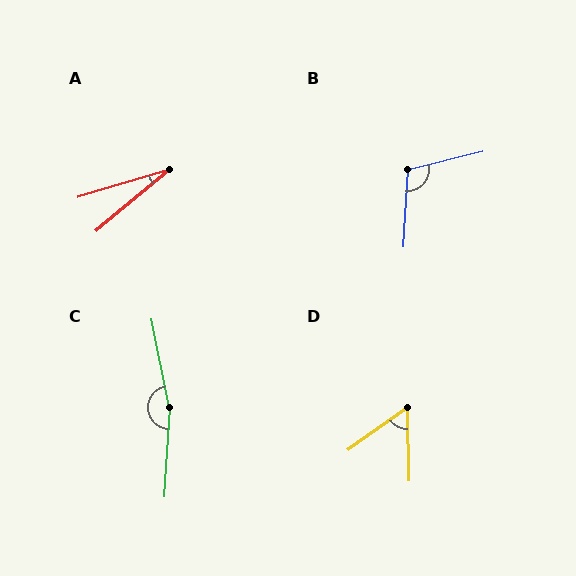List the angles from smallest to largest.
A (23°), D (55°), B (107°), C (165°).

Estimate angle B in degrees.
Approximately 107 degrees.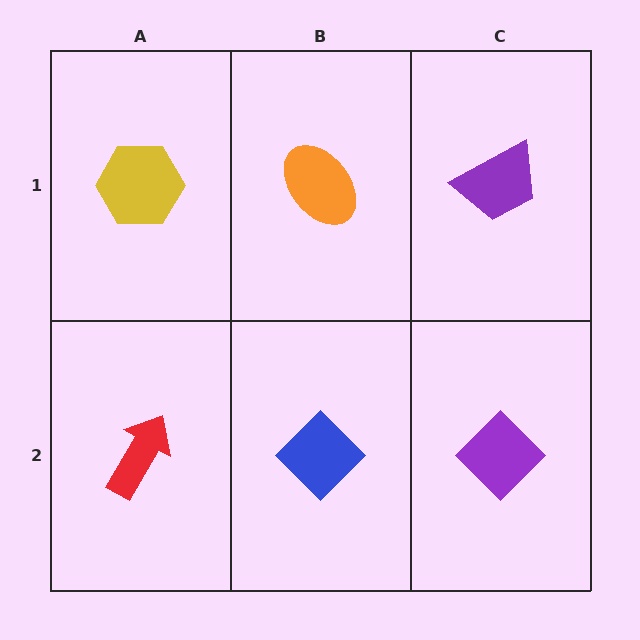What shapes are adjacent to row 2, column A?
A yellow hexagon (row 1, column A), a blue diamond (row 2, column B).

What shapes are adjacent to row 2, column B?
An orange ellipse (row 1, column B), a red arrow (row 2, column A), a purple diamond (row 2, column C).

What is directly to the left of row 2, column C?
A blue diamond.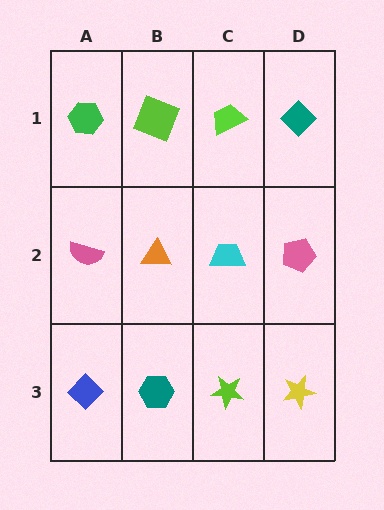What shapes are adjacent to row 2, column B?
A lime square (row 1, column B), a teal hexagon (row 3, column B), a pink semicircle (row 2, column A), a cyan trapezoid (row 2, column C).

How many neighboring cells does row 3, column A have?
2.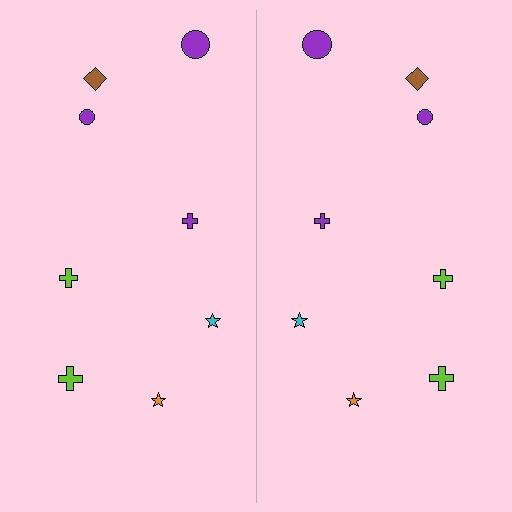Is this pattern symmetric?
Yes, this pattern has bilateral (reflection) symmetry.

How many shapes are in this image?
There are 16 shapes in this image.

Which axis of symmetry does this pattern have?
The pattern has a vertical axis of symmetry running through the center of the image.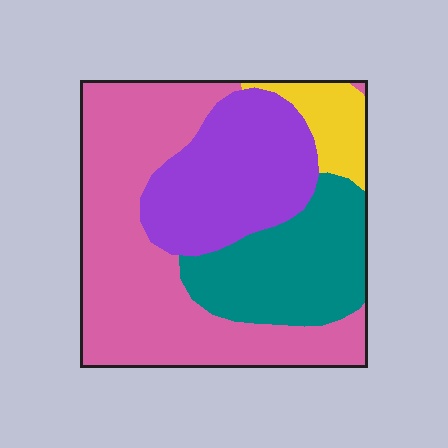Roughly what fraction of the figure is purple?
Purple covers 25% of the figure.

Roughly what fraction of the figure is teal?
Teal covers around 20% of the figure.